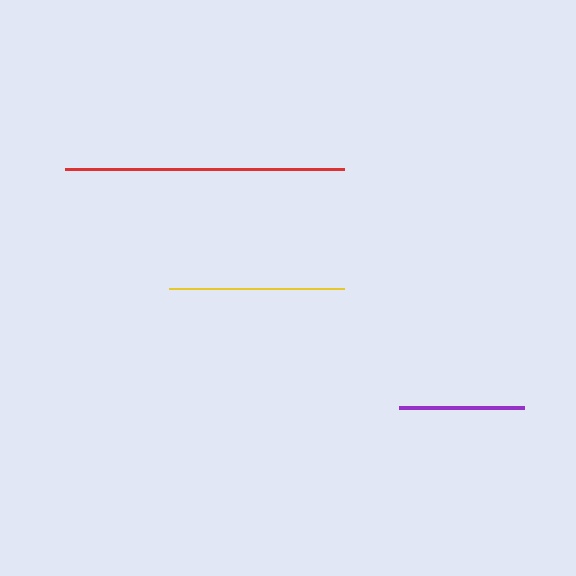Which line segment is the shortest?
The purple line is the shortest at approximately 125 pixels.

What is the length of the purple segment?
The purple segment is approximately 125 pixels long.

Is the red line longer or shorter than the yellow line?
The red line is longer than the yellow line.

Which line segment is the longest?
The red line is the longest at approximately 279 pixels.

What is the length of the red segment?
The red segment is approximately 279 pixels long.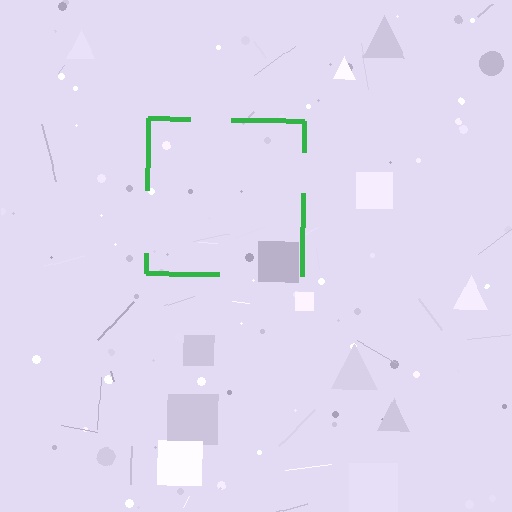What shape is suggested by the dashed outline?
The dashed outline suggests a square.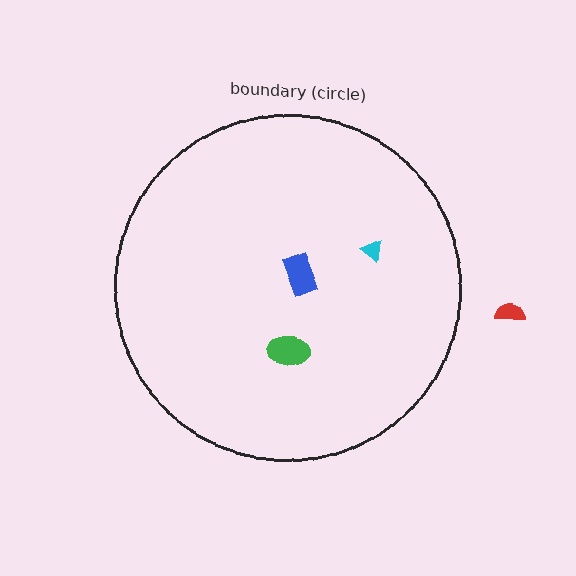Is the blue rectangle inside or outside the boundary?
Inside.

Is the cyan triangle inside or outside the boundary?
Inside.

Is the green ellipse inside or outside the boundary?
Inside.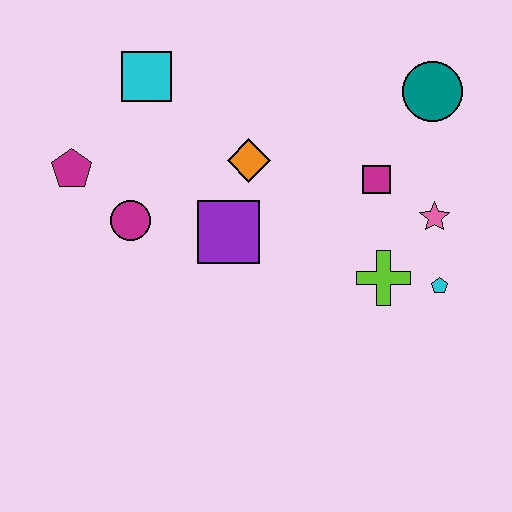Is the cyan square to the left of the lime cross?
Yes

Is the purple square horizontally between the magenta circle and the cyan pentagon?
Yes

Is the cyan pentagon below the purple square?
Yes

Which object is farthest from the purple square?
The teal circle is farthest from the purple square.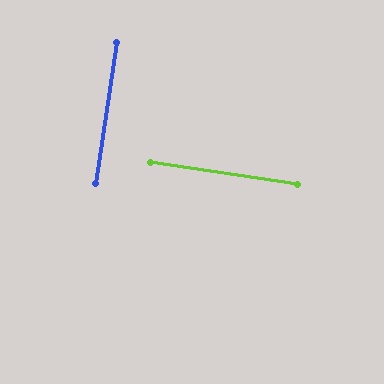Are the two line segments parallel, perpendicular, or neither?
Perpendicular — they meet at approximately 90°.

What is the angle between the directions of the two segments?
Approximately 90 degrees.